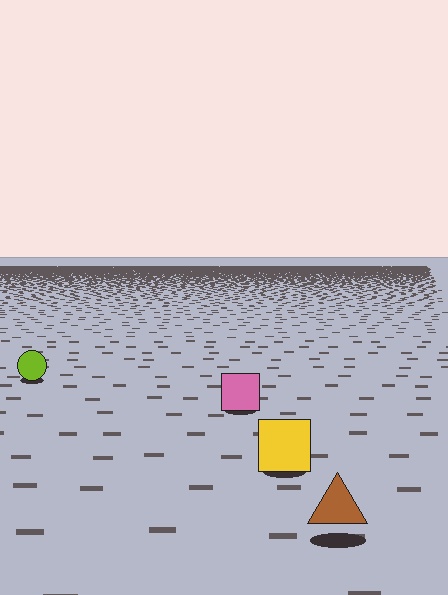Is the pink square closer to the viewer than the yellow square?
No. The yellow square is closer — you can tell from the texture gradient: the ground texture is coarser near it.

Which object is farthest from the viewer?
The lime circle is farthest from the viewer. It appears smaller and the ground texture around it is denser.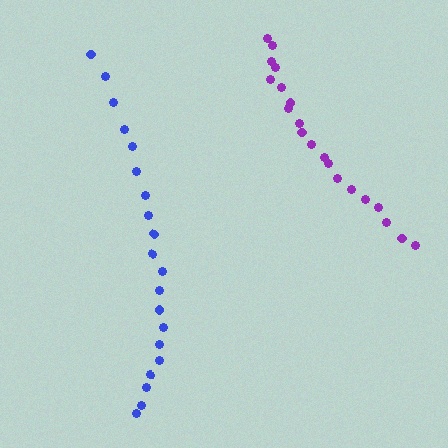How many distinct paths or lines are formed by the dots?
There are 2 distinct paths.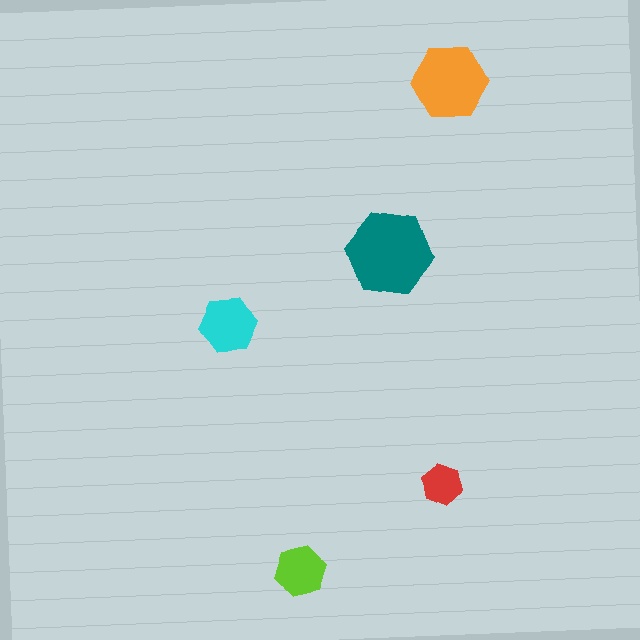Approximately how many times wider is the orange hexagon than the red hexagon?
About 2 times wider.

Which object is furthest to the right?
The orange hexagon is rightmost.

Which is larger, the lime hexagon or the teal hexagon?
The teal one.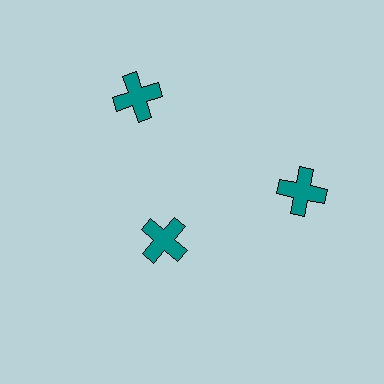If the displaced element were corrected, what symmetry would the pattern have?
It would have 3-fold rotational symmetry — the pattern would map onto itself every 120 degrees.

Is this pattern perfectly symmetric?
No. The 3 teal crosses are arranged in a ring, but one element near the 7 o'clock position is pulled inward toward the center, breaking the 3-fold rotational symmetry.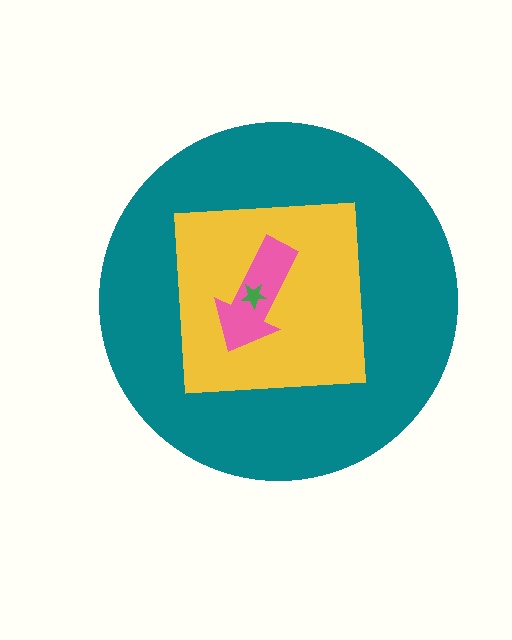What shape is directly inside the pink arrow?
The green star.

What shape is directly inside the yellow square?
The pink arrow.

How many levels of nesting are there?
4.